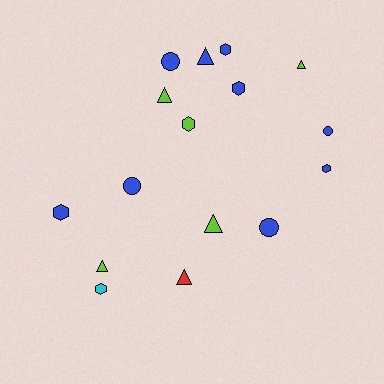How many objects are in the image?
There are 16 objects.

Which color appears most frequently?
Blue, with 9 objects.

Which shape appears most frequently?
Hexagon, with 6 objects.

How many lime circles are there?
There are no lime circles.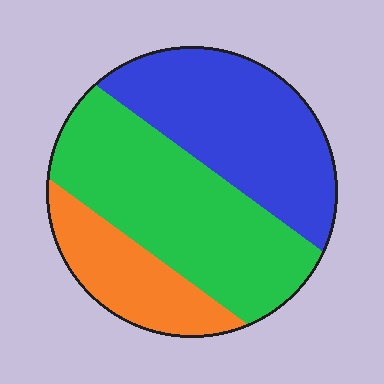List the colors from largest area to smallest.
From largest to smallest: green, blue, orange.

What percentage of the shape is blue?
Blue takes up between a third and a half of the shape.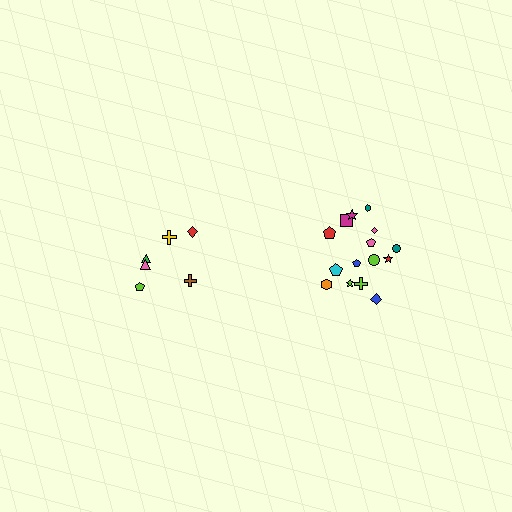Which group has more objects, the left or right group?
The right group.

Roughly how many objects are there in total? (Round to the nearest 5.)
Roughly 20 objects in total.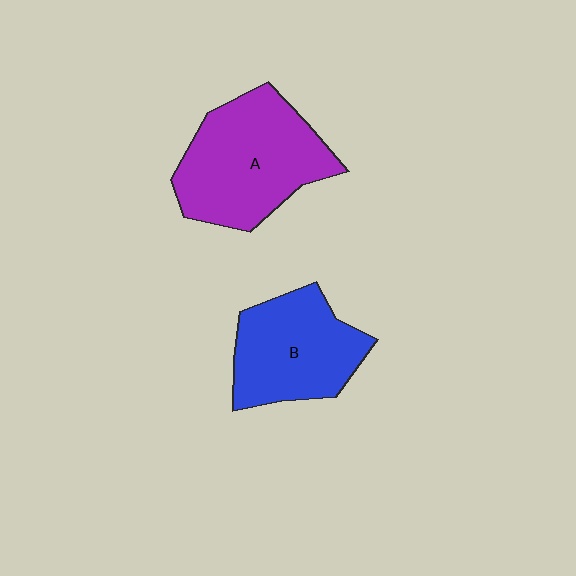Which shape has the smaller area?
Shape B (blue).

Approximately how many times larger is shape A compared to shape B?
Approximately 1.2 times.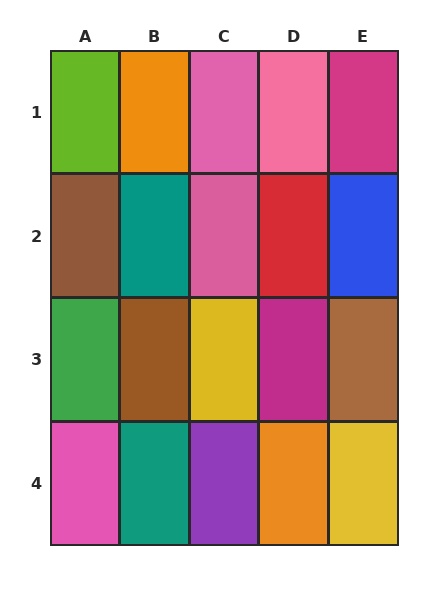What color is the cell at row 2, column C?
Pink.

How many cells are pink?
4 cells are pink.